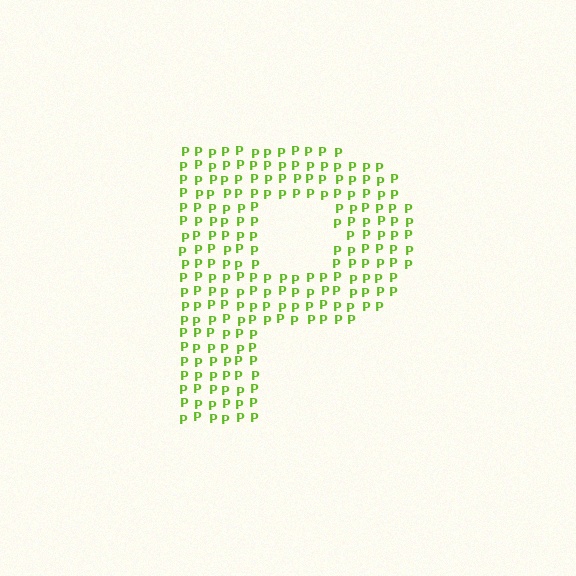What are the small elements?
The small elements are letter P's.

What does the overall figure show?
The overall figure shows the letter P.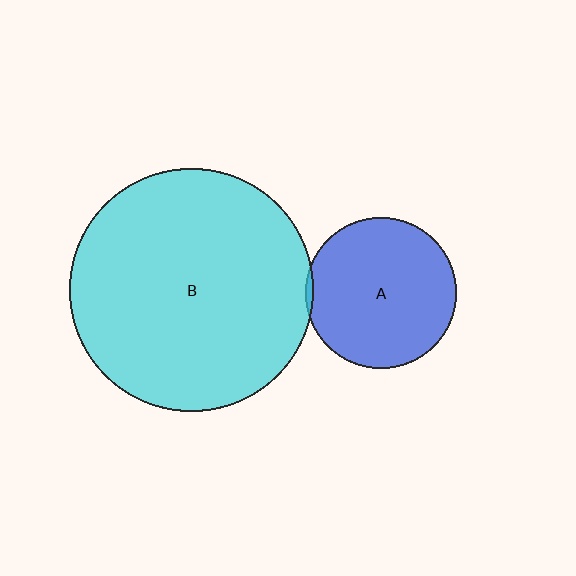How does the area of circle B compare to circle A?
Approximately 2.6 times.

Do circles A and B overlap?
Yes.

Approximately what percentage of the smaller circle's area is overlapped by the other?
Approximately 5%.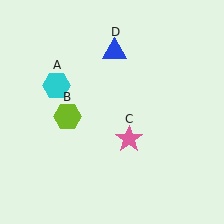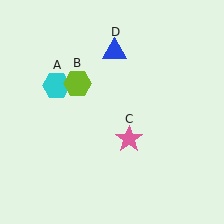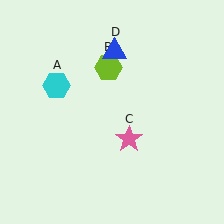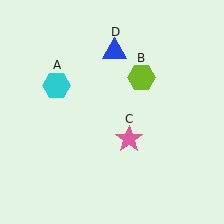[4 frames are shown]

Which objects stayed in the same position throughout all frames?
Cyan hexagon (object A) and pink star (object C) and blue triangle (object D) remained stationary.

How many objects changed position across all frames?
1 object changed position: lime hexagon (object B).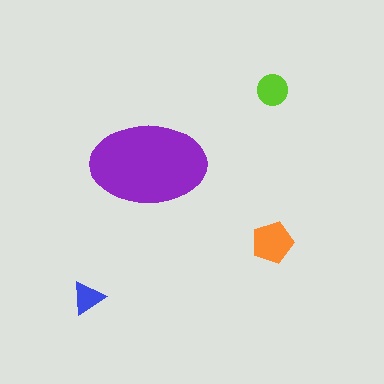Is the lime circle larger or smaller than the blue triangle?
Larger.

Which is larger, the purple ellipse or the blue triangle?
The purple ellipse.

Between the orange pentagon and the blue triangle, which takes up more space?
The orange pentagon.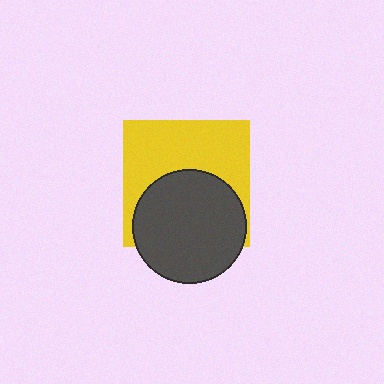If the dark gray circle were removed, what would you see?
You would see the complete yellow square.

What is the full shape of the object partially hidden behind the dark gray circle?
The partially hidden object is a yellow square.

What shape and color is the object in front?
The object in front is a dark gray circle.